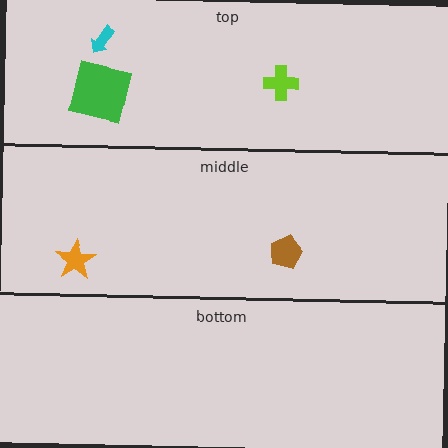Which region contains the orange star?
The middle region.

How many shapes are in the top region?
3.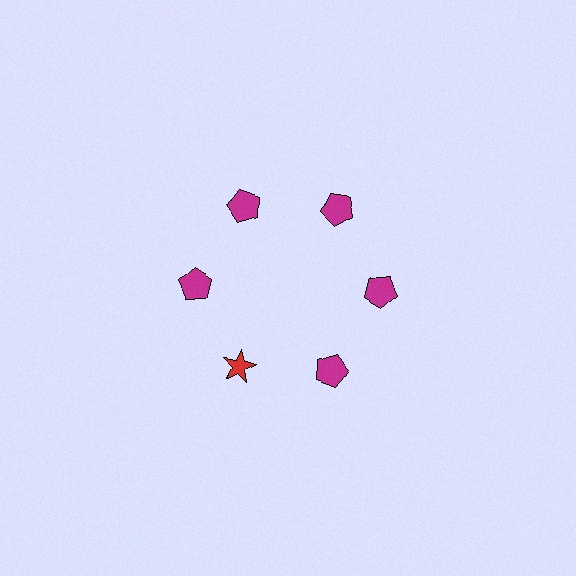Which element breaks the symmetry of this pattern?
The red star at roughly the 7 o'clock position breaks the symmetry. All other shapes are magenta pentagons.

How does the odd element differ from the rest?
It differs in both color (red instead of magenta) and shape (star instead of pentagon).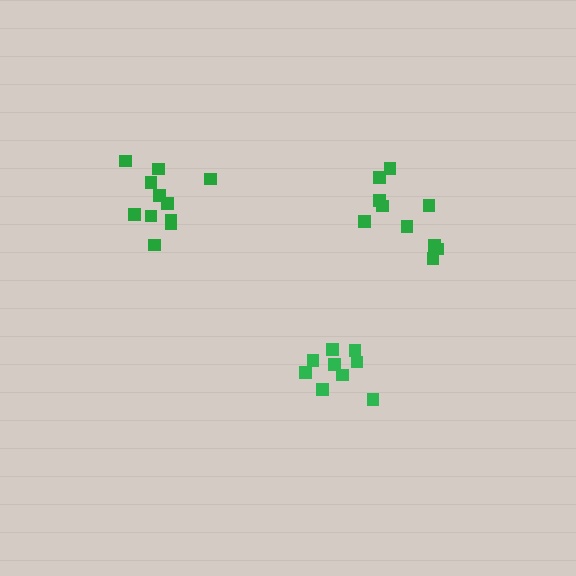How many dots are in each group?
Group 1: 9 dots, Group 2: 11 dots, Group 3: 10 dots (30 total).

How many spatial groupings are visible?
There are 3 spatial groupings.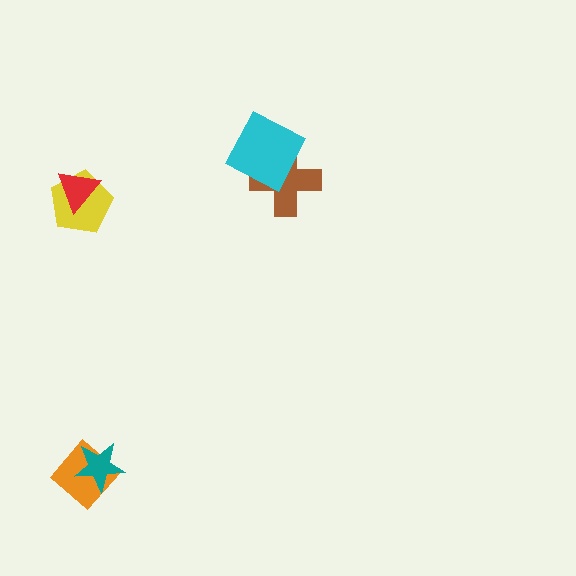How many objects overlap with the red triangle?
1 object overlaps with the red triangle.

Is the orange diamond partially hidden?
Yes, it is partially covered by another shape.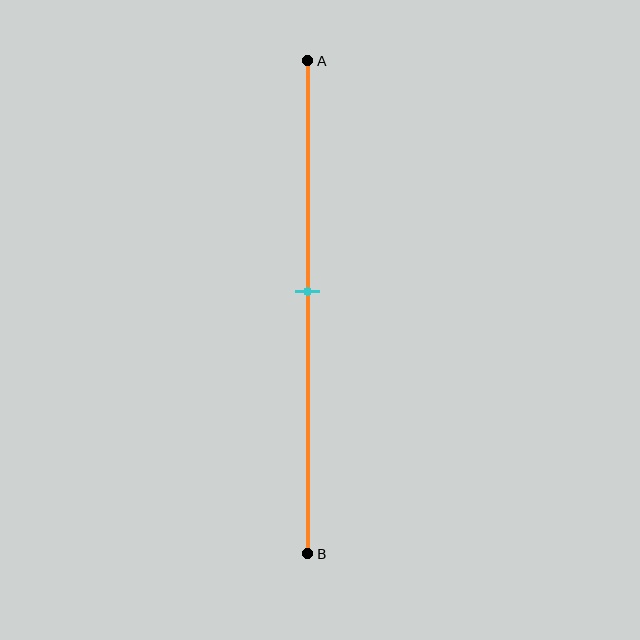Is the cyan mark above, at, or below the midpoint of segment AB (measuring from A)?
The cyan mark is above the midpoint of segment AB.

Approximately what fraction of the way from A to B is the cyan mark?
The cyan mark is approximately 45% of the way from A to B.